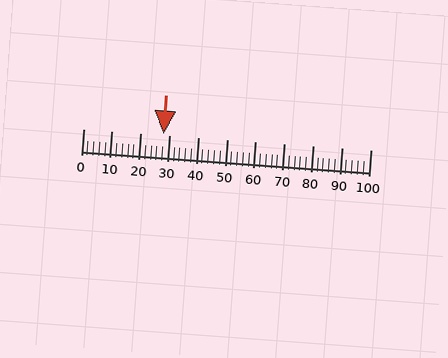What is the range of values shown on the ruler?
The ruler shows values from 0 to 100.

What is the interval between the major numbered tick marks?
The major tick marks are spaced 10 units apart.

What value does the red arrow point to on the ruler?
The red arrow points to approximately 28.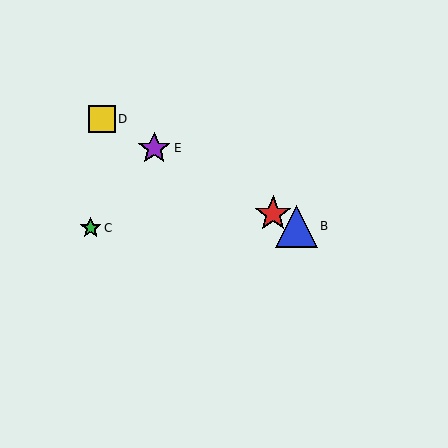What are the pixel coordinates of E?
Object E is at (154, 148).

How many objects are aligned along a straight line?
4 objects (A, B, D, E) are aligned along a straight line.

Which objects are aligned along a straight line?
Objects A, B, D, E are aligned along a straight line.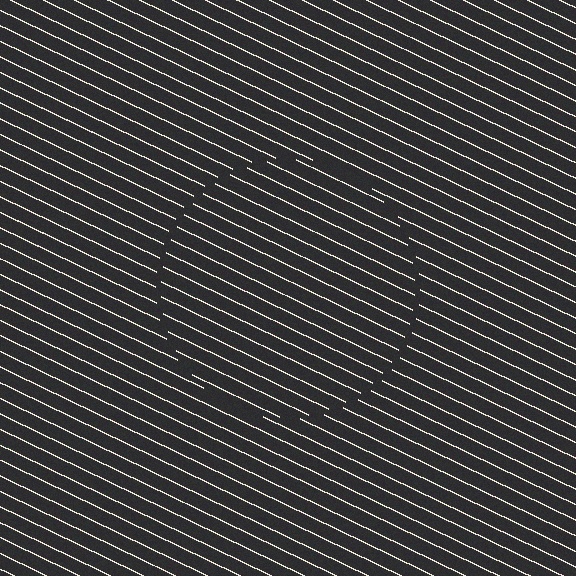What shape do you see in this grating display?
An illusory circle. The interior of the shape contains the same grating, shifted by half a period — the contour is defined by the phase discontinuity where line-ends from the inner and outer gratings abut.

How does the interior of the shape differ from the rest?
The interior of the shape contains the same grating, shifted by half a period — the contour is defined by the phase discontinuity where line-ends from the inner and outer gratings abut.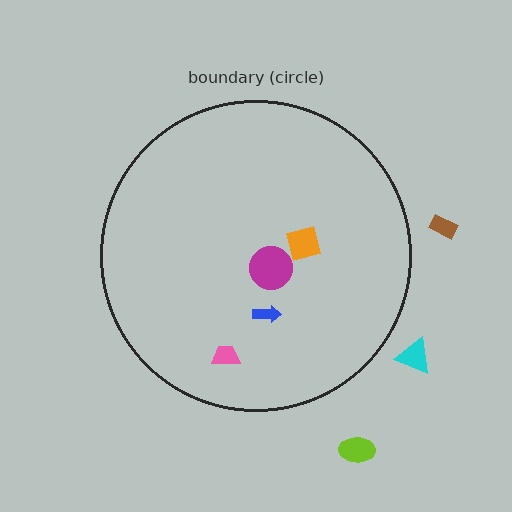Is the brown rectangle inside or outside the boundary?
Outside.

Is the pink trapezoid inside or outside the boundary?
Inside.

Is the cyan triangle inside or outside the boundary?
Outside.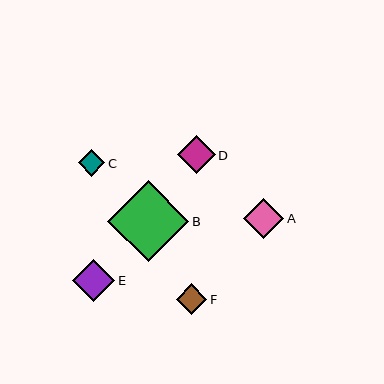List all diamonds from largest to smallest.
From largest to smallest: B, E, A, D, F, C.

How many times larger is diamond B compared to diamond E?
Diamond B is approximately 1.9 times the size of diamond E.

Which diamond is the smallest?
Diamond C is the smallest with a size of approximately 27 pixels.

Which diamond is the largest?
Diamond B is the largest with a size of approximately 82 pixels.